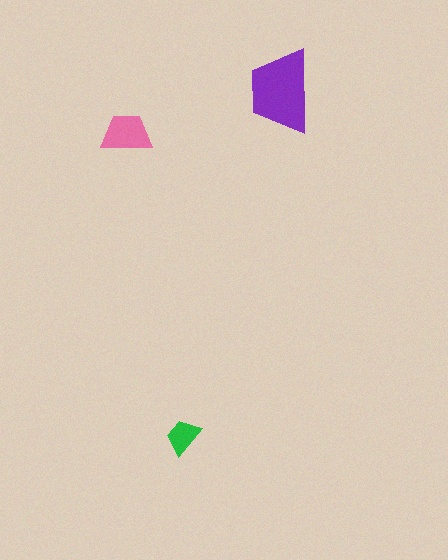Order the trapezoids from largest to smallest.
the purple one, the pink one, the green one.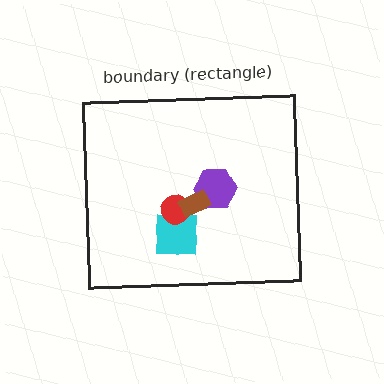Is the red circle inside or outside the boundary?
Inside.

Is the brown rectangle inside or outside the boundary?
Inside.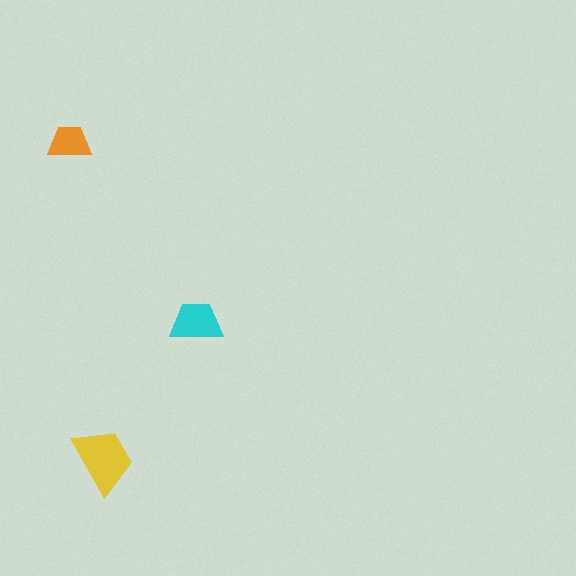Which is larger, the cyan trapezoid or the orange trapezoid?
The cyan one.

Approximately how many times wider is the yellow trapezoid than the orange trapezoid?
About 1.5 times wider.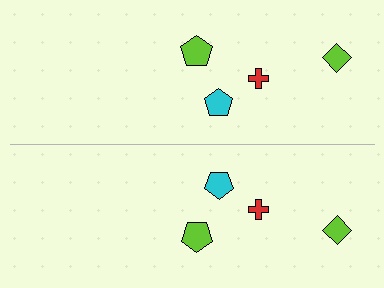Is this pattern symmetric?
Yes, this pattern has bilateral (reflection) symmetry.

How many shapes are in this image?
There are 8 shapes in this image.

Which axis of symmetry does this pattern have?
The pattern has a horizontal axis of symmetry running through the center of the image.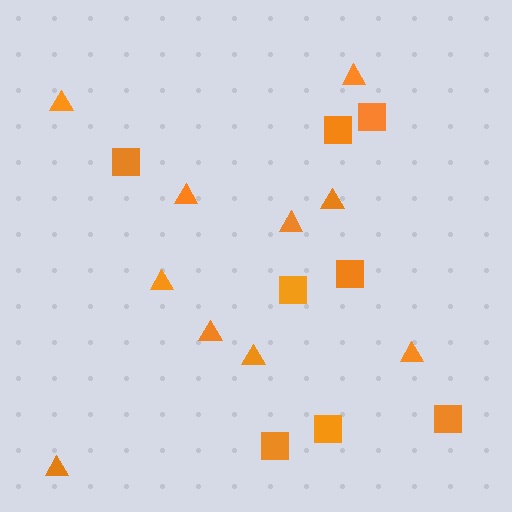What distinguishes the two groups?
There are 2 groups: one group of squares (8) and one group of triangles (10).